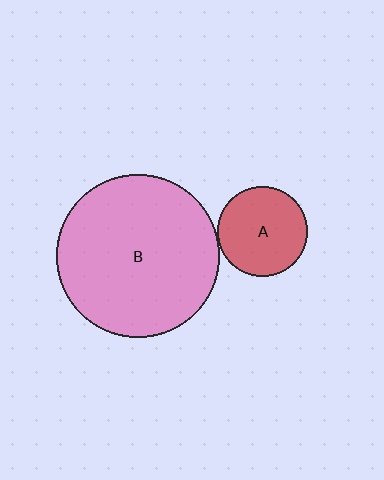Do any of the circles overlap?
No, none of the circles overlap.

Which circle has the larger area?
Circle B (pink).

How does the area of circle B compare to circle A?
Approximately 3.3 times.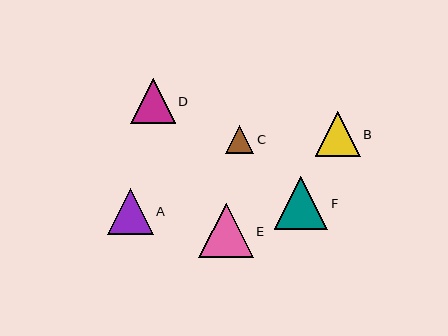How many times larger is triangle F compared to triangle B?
Triangle F is approximately 1.2 times the size of triangle B.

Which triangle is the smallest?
Triangle C is the smallest with a size of approximately 28 pixels.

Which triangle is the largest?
Triangle E is the largest with a size of approximately 54 pixels.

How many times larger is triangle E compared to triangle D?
Triangle E is approximately 1.2 times the size of triangle D.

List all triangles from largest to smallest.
From largest to smallest: E, F, A, B, D, C.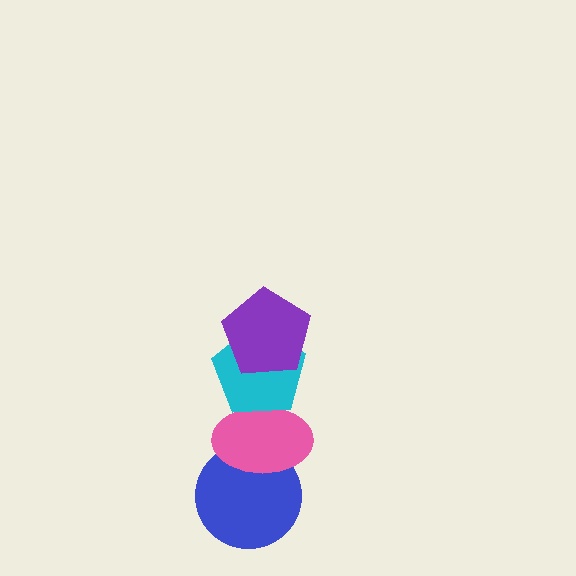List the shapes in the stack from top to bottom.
From top to bottom: the purple pentagon, the cyan pentagon, the pink ellipse, the blue circle.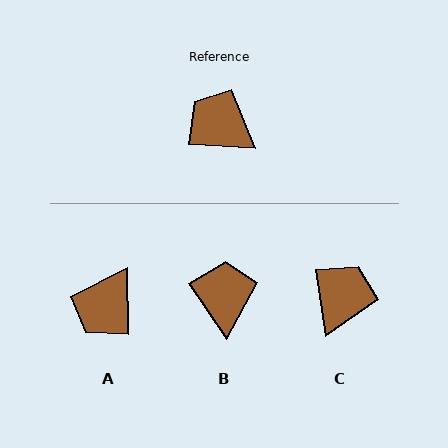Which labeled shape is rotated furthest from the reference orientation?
A, about 95 degrees away.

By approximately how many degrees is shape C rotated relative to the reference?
Approximately 78 degrees clockwise.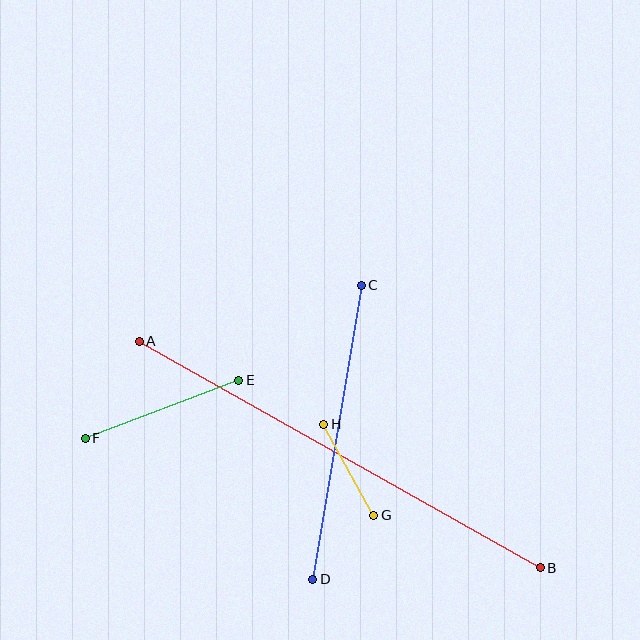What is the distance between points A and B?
The distance is approximately 461 pixels.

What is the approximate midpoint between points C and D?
The midpoint is at approximately (337, 432) pixels.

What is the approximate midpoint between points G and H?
The midpoint is at approximately (349, 470) pixels.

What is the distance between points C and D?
The distance is approximately 298 pixels.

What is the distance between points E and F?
The distance is approximately 164 pixels.